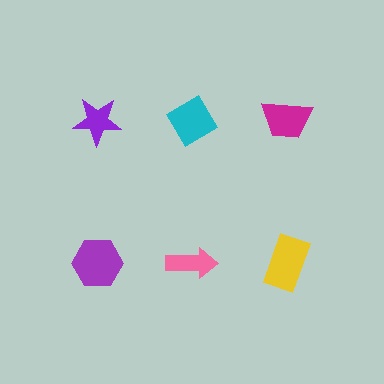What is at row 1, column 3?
A magenta trapezoid.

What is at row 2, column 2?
A pink arrow.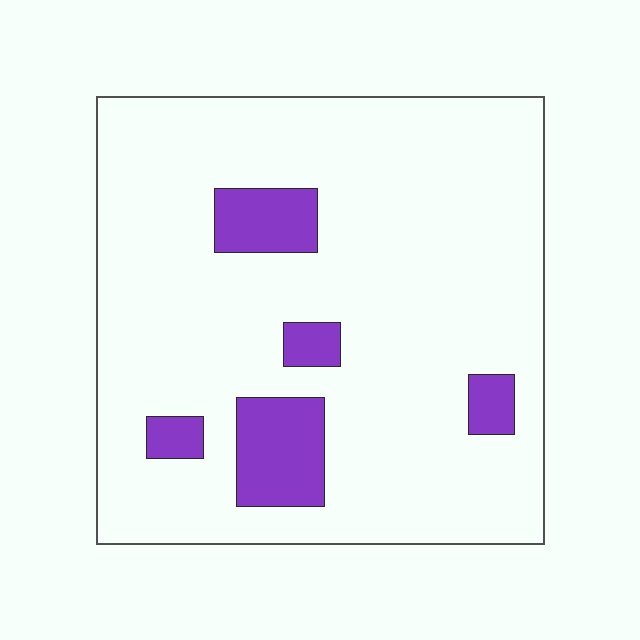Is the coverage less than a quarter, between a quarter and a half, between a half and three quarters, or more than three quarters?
Less than a quarter.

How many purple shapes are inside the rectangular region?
5.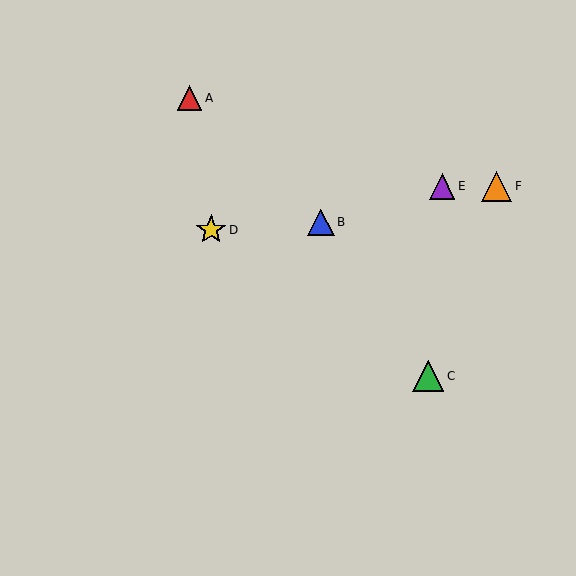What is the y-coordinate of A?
Object A is at y≈98.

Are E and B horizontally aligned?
No, E is at y≈186 and B is at y≈222.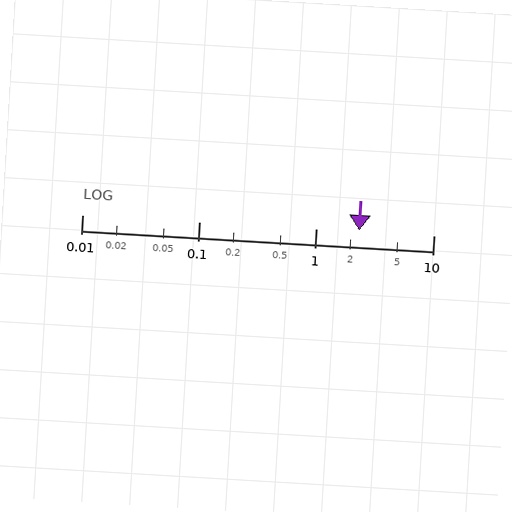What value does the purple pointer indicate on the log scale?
The pointer indicates approximately 2.3.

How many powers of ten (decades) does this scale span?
The scale spans 3 decades, from 0.01 to 10.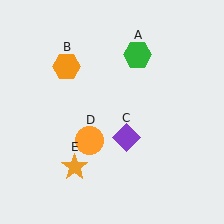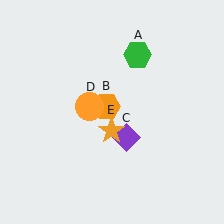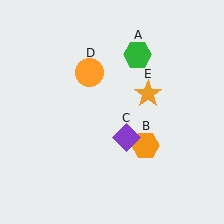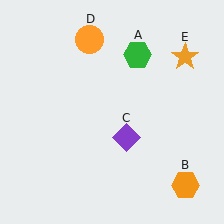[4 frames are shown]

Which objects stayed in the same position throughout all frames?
Green hexagon (object A) and purple diamond (object C) remained stationary.